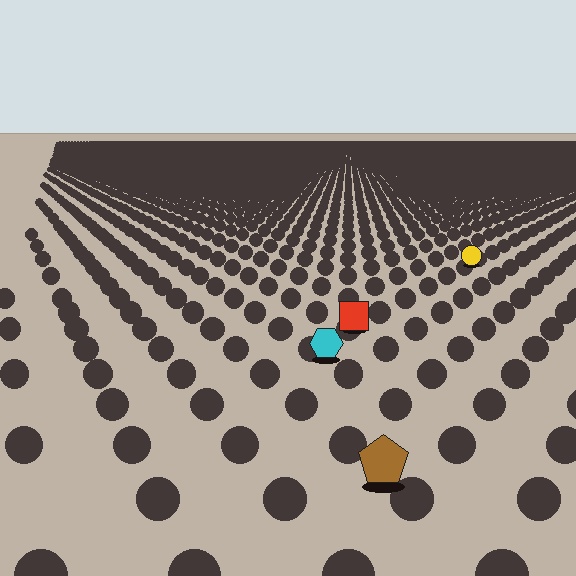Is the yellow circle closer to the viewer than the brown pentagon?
No. The brown pentagon is closer — you can tell from the texture gradient: the ground texture is coarser near it.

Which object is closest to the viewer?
The brown pentagon is closest. The texture marks near it are larger and more spread out.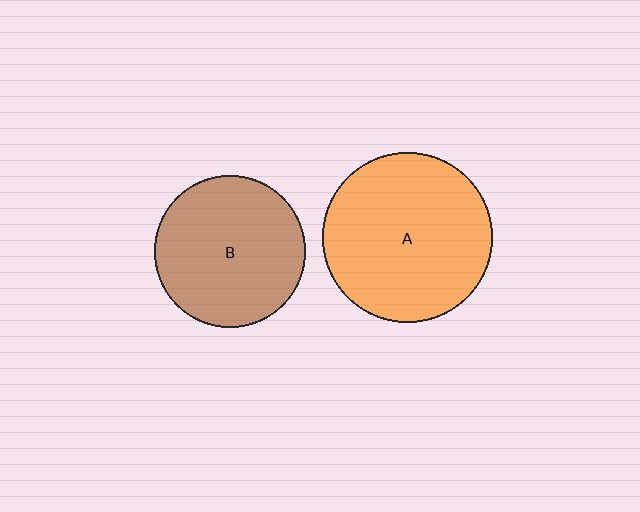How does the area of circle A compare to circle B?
Approximately 1.3 times.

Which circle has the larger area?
Circle A (orange).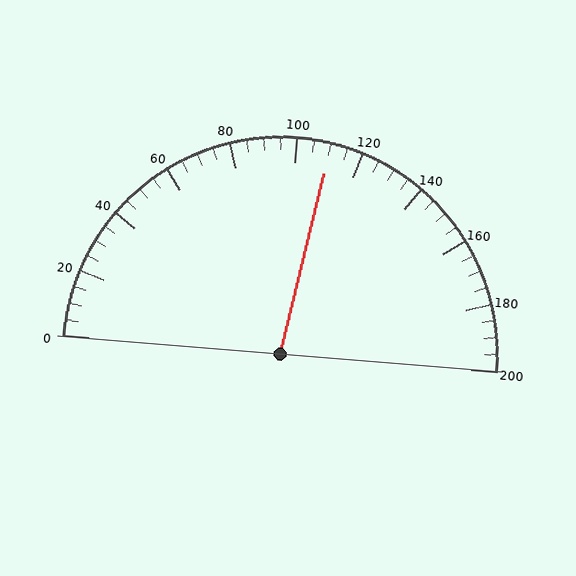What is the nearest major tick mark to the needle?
The nearest major tick mark is 120.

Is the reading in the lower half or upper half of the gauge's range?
The reading is in the upper half of the range (0 to 200).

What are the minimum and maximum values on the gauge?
The gauge ranges from 0 to 200.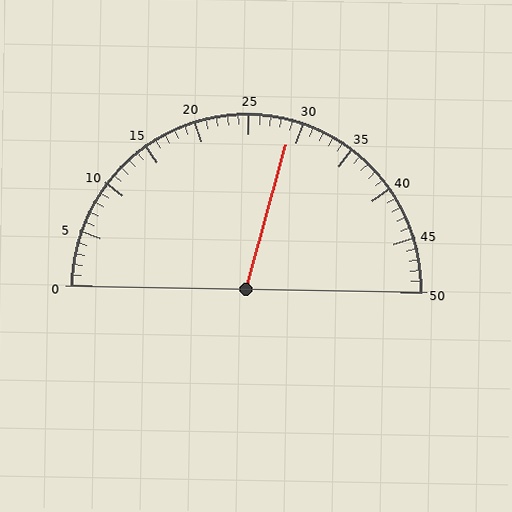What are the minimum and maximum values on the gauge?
The gauge ranges from 0 to 50.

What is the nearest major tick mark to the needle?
The nearest major tick mark is 30.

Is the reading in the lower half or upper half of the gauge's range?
The reading is in the upper half of the range (0 to 50).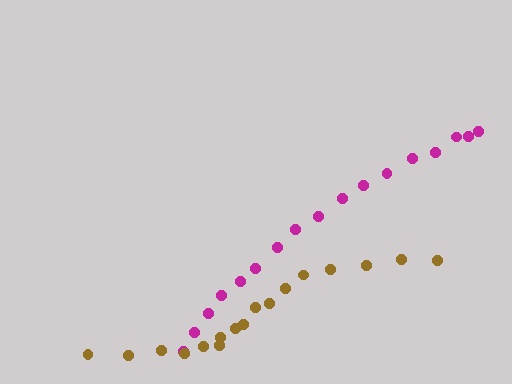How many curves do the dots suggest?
There are 2 distinct paths.